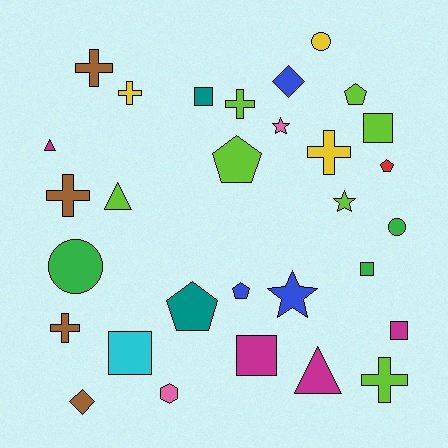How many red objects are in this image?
There is 1 red object.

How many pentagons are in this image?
There are 5 pentagons.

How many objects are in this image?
There are 30 objects.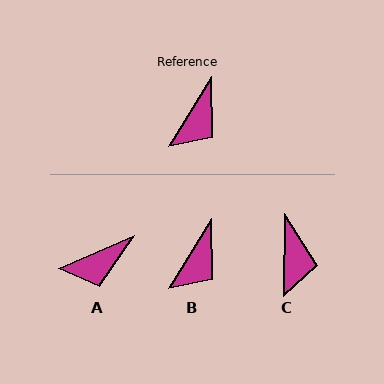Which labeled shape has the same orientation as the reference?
B.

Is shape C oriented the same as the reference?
No, it is off by about 31 degrees.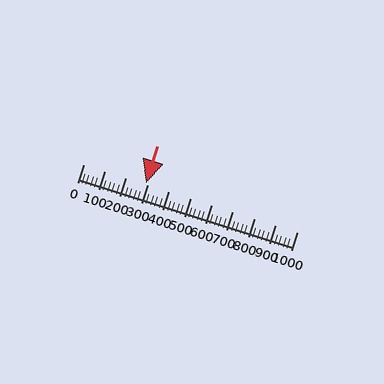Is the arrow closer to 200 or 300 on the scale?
The arrow is closer to 300.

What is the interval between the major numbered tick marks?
The major tick marks are spaced 100 units apart.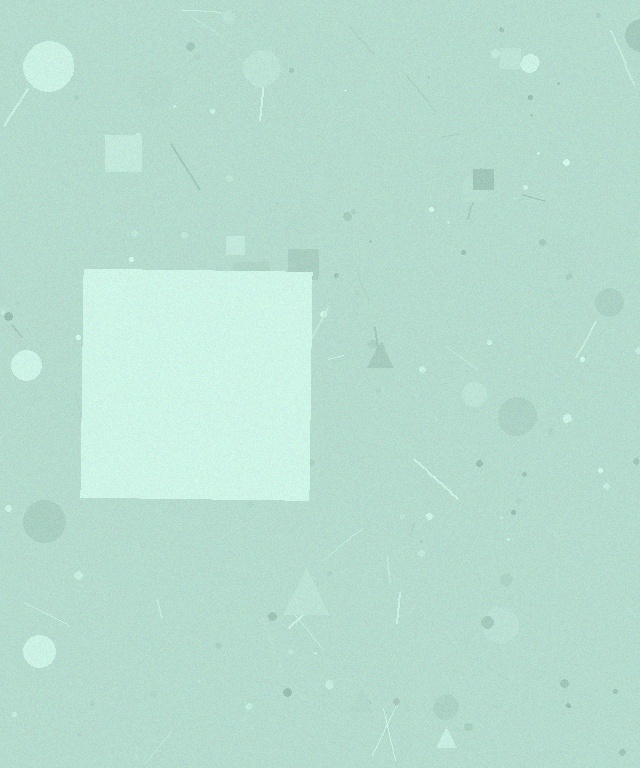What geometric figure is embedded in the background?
A square is embedded in the background.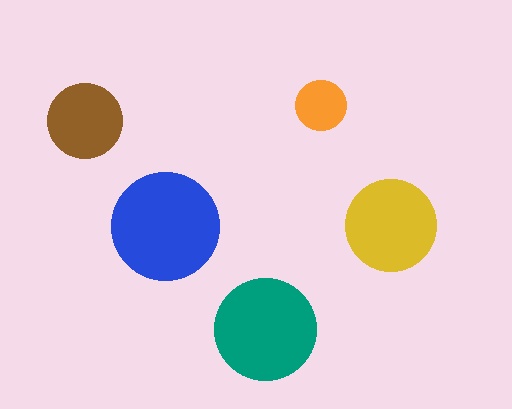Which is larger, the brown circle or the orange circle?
The brown one.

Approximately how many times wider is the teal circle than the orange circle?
About 2 times wider.